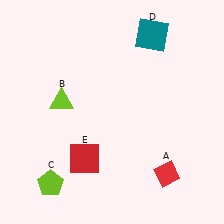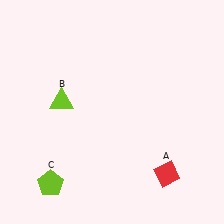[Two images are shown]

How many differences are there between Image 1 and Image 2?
There are 2 differences between the two images.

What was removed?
The teal square (D), the red square (E) were removed in Image 2.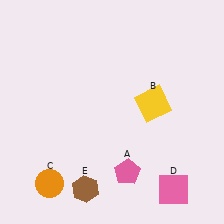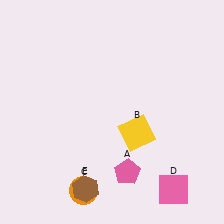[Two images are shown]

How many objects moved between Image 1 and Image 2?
2 objects moved between the two images.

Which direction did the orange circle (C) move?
The orange circle (C) moved right.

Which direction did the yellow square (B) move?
The yellow square (B) moved down.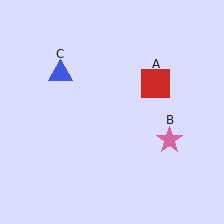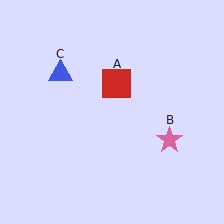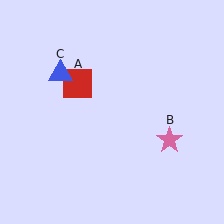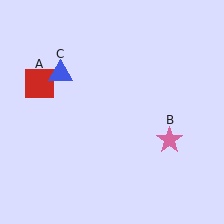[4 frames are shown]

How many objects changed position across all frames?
1 object changed position: red square (object A).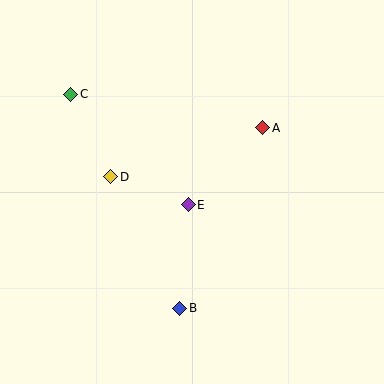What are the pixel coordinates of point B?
Point B is at (180, 308).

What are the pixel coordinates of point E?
Point E is at (188, 205).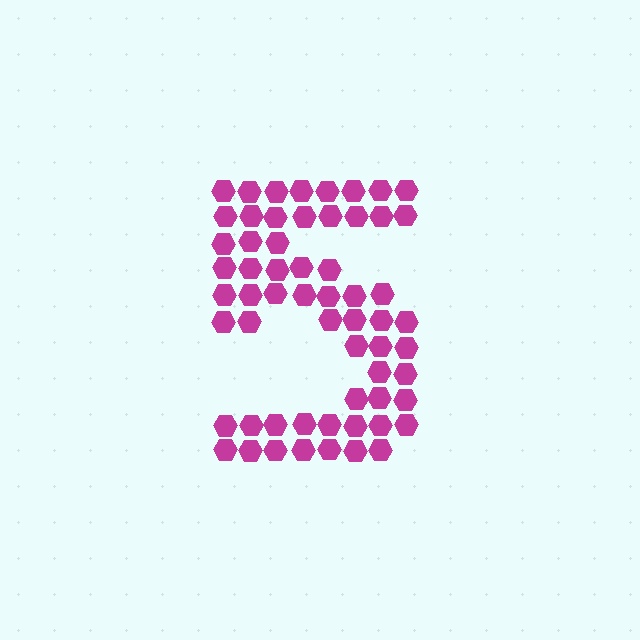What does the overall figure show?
The overall figure shows the digit 5.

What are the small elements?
The small elements are hexagons.